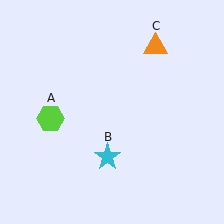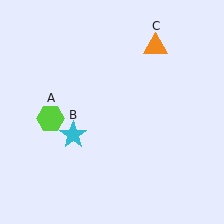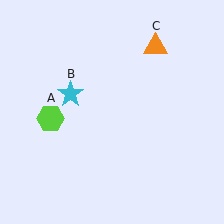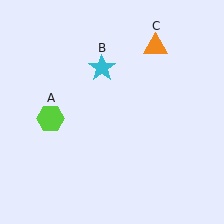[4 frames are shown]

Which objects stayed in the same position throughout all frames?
Lime hexagon (object A) and orange triangle (object C) remained stationary.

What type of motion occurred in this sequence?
The cyan star (object B) rotated clockwise around the center of the scene.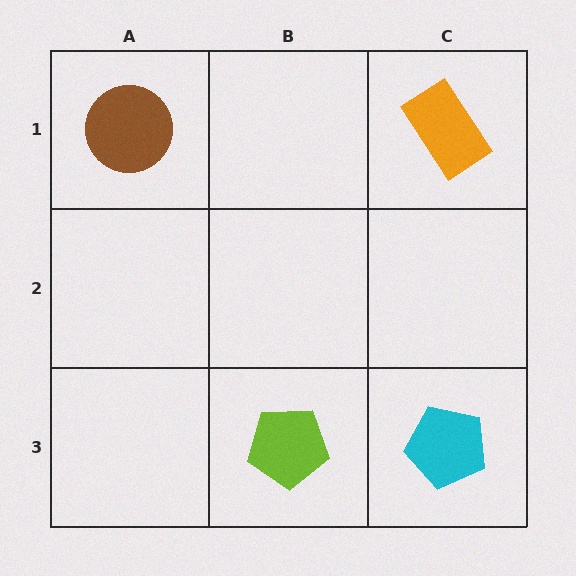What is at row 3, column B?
A lime pentagon.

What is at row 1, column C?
An orange rectangle.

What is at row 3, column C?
A cyan pentagon.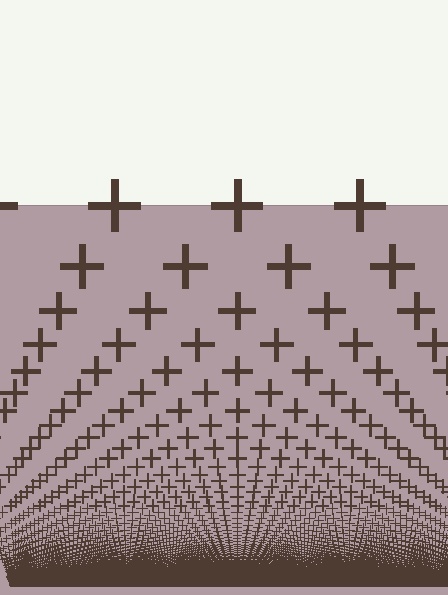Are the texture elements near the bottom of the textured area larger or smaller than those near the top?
Smaller. The gradient is inverted — elements near the bottom are smaller and denser.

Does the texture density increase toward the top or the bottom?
Density increases toward the bottom.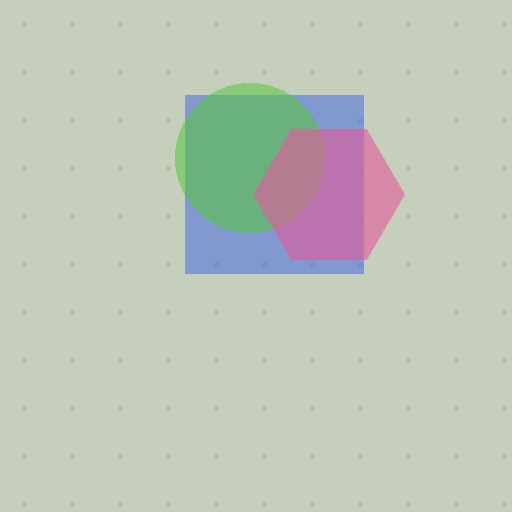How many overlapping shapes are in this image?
There are 3 overlapping shapes in the image.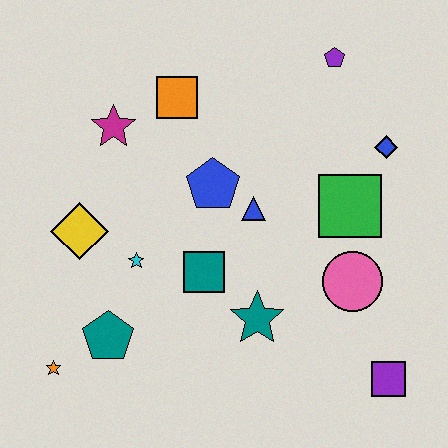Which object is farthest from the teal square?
The purple pentagon is farthest from the teal square.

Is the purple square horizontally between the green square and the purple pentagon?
No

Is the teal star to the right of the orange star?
Yes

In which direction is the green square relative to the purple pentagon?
The green square is below the purple pentagon.